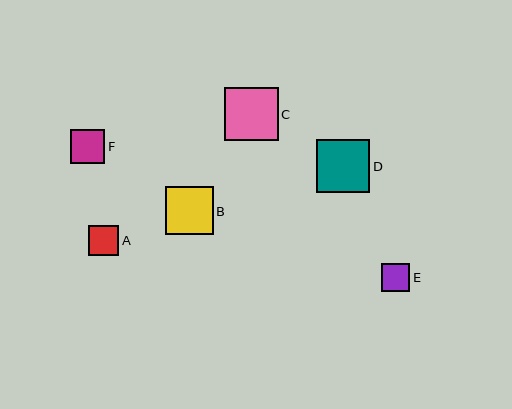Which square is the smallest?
Square E is the smallest with a size of approximately 28 pixels.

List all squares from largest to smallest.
From largest to smallest: C, D, B, F, A, E.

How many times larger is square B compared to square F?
Square B is approximately 1.4 times the size of square F.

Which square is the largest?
Square C is the largest with a size of approximately 53 pixels.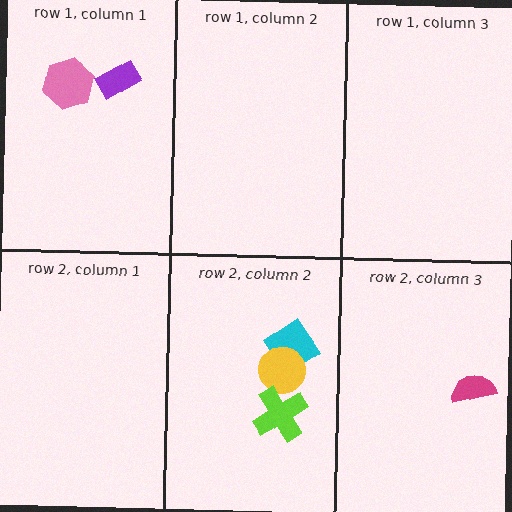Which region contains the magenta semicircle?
The row 2, column 3 region.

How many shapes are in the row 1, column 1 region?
2.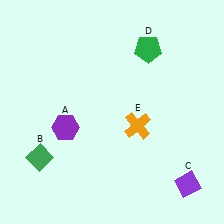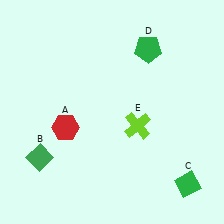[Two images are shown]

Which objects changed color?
A changed from purple to red. C changed from purple to green. E changed from orange to lime.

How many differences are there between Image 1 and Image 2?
There are 3 differences between the two images.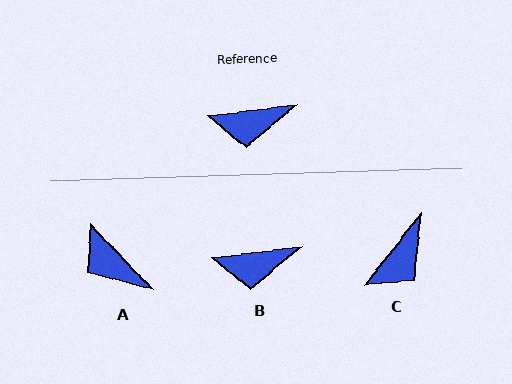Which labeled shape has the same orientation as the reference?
B.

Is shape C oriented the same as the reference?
No, it is off by about 44 degrees.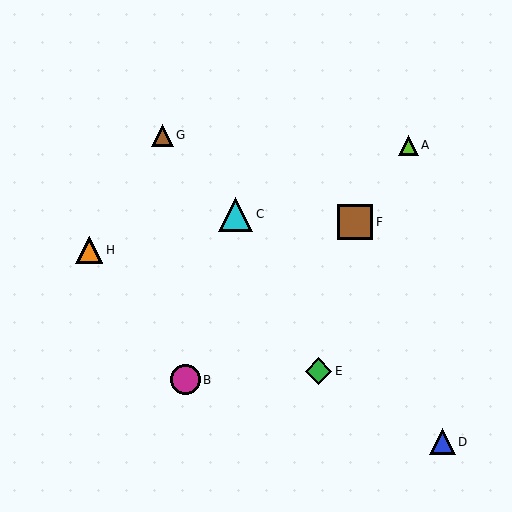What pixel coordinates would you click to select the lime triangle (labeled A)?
Click at (408, 145) to select the lime triangle A.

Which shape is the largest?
The brown square (labeled F) is the largest.